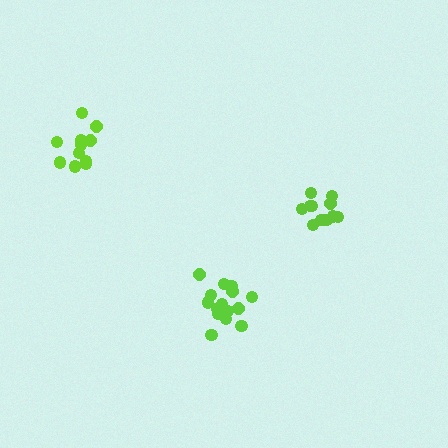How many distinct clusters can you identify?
There are 3 distinct clusters.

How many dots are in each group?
Group 1: 16 dots, Group 2: 11 dots, Group 3: 11 dots (38 total).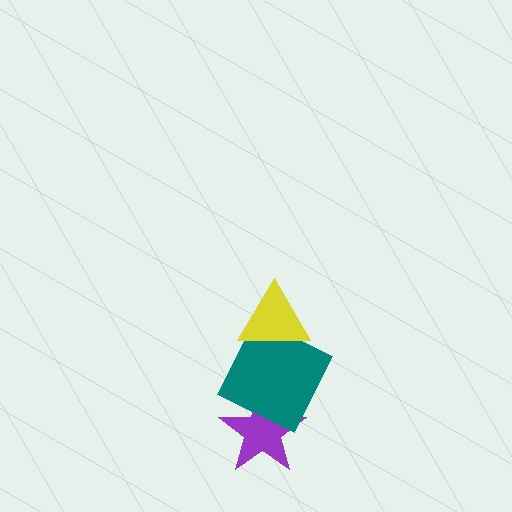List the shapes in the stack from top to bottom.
From top to bottom: the yellow triangle, the teal square, the purple star.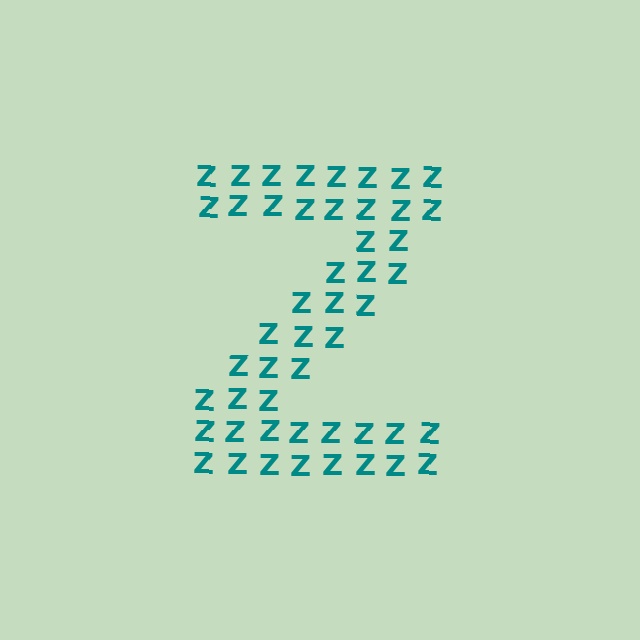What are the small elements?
The small elements are letter Z's.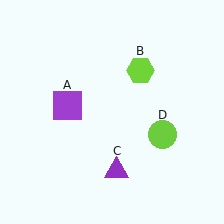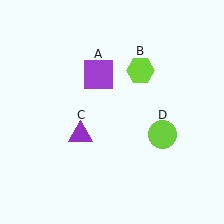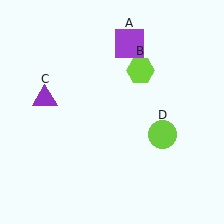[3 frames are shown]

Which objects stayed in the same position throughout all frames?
Lime hexagon (object B) and lime circle (object D) remained stationary.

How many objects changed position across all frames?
2 objects changed position: purple square (object A), purple triangle (object C).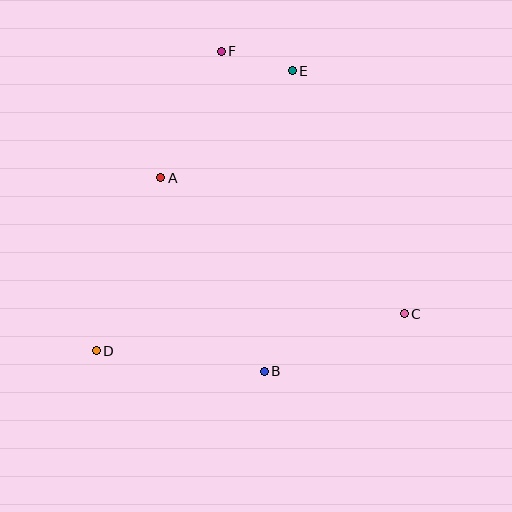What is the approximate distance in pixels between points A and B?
The distance between A and B is approximately 220 pixels.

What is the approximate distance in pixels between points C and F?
The distance between C and F is approximately 320 pixels.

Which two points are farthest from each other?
Points D and E are farthest from each other.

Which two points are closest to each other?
Points E and F are closest to each other.